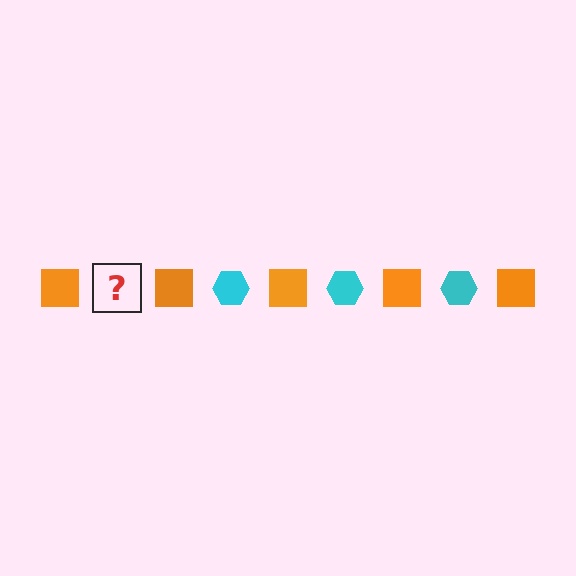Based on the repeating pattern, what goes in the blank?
The blank should be a cyan hexagon.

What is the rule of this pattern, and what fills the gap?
The rule is that the pattern alternates between orange square and cyan hexagon. The gap should be filled with a cyan hexagon.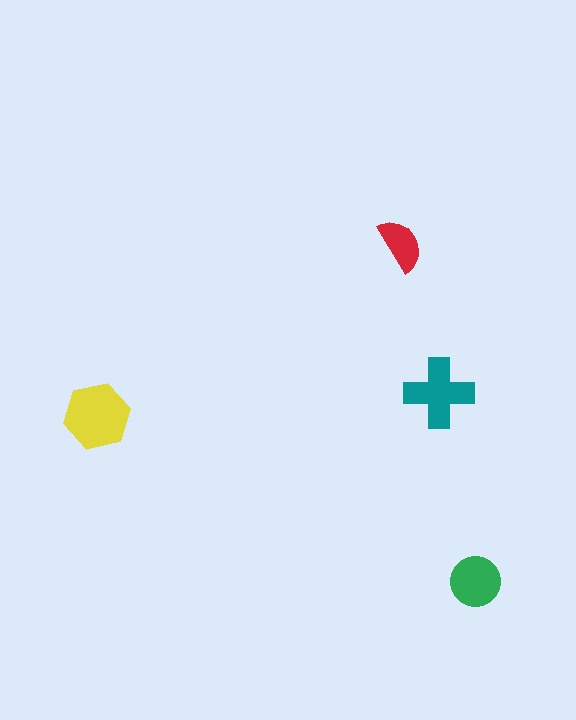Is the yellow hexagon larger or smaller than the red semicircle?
Larger.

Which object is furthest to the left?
The yellow hexagon is leftmost.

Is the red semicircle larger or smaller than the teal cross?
Smaller.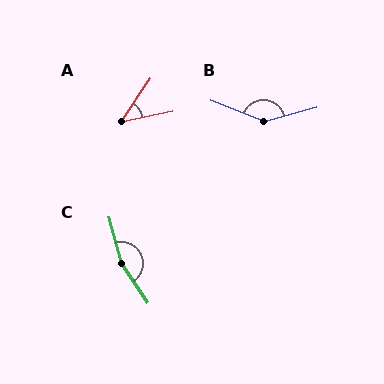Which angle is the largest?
C, at approximately 161 degrees.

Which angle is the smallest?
A, at approximately 44 degrees.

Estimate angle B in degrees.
Approximately 144 degrees.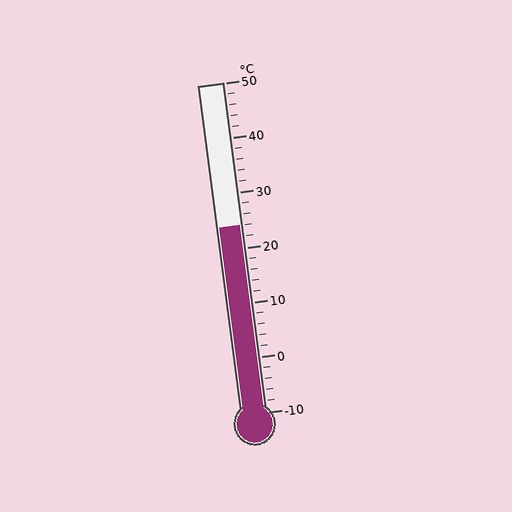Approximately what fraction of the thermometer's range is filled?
The thermometer is filled to approximately 55% of its range.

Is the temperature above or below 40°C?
The temperature is below 40°C.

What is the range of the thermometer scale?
The thermometer scale ranges from -10°C to 50°C.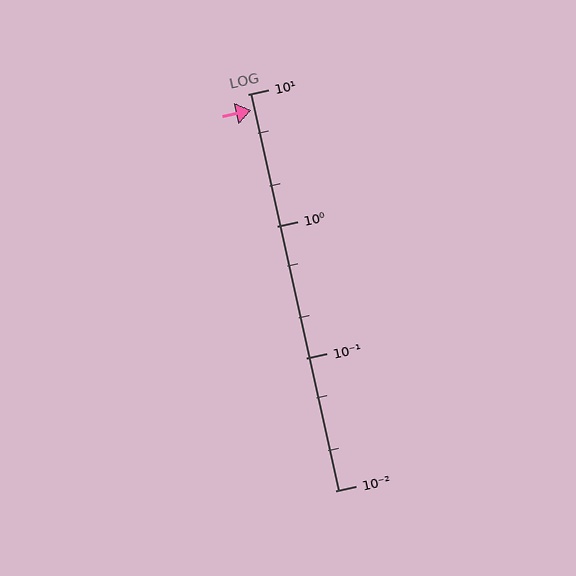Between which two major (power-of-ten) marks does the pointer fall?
The pointer is between 1 and 10.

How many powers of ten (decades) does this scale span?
The scale spans 3 decades, from 0.01 to 10.